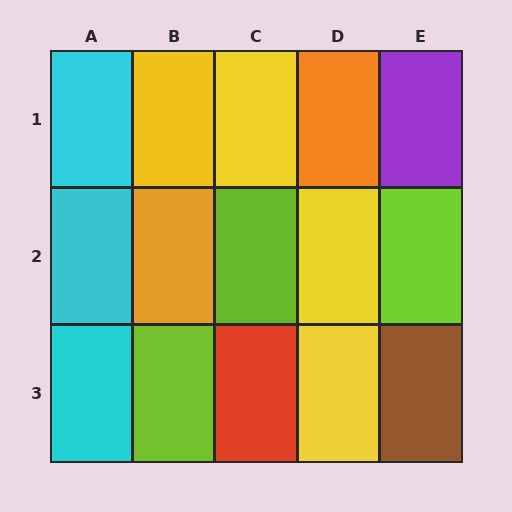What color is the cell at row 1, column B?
Yellow.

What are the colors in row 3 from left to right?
Cyan, lime, red, yellow, brown.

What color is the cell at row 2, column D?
Yellow.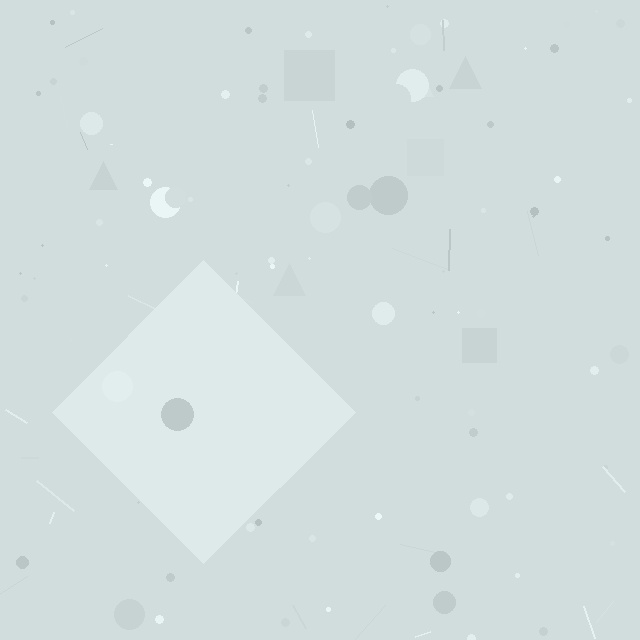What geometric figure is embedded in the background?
A diamond is embedded in the background.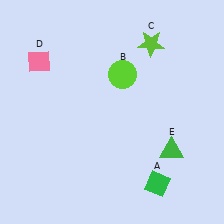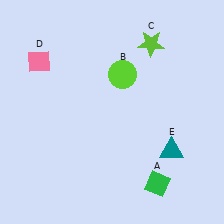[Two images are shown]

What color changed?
The triangle (E) changed from green in Image 1 to teal in Image 2.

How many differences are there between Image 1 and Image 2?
There is 1 difference between the two images.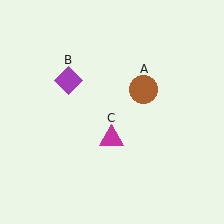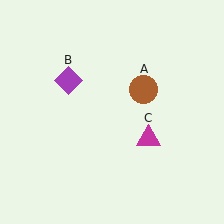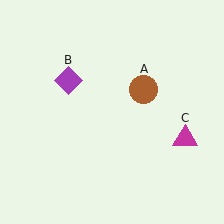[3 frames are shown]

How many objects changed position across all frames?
1 object changed position: magenta triangle (object C).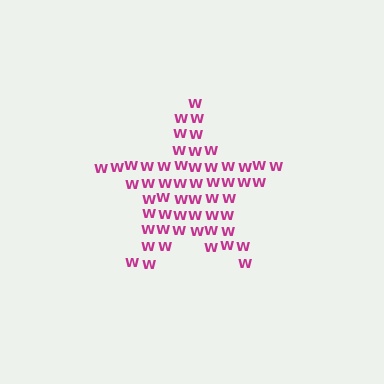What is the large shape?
The large shape is a star.